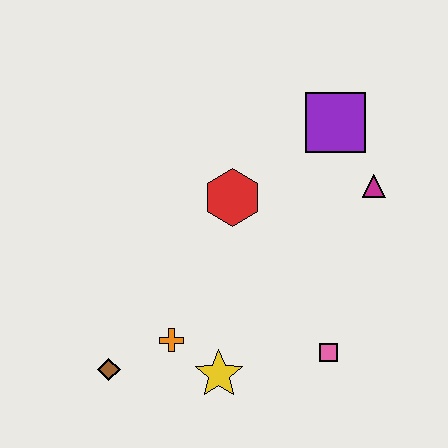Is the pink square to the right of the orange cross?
Yes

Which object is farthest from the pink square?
The purple square is farthest from the pink square.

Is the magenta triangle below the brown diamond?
No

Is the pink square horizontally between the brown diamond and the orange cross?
No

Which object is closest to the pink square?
The yellow star is closest to the pink square.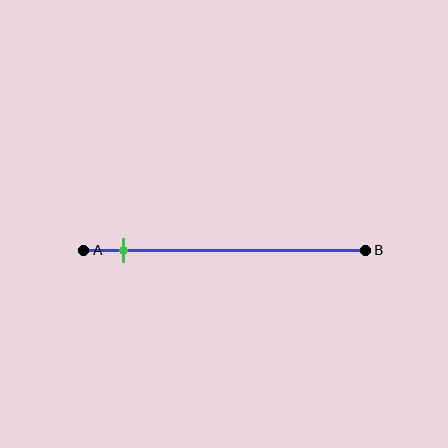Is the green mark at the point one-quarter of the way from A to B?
No, the mark is at about 15% from A, not at the 25% one-quarter point.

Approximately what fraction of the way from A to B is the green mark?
The green mark is approximately 15% of the way from A to B.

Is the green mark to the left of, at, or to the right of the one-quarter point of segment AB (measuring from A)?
The green mark is to the left of the one-quarter point of segment AB.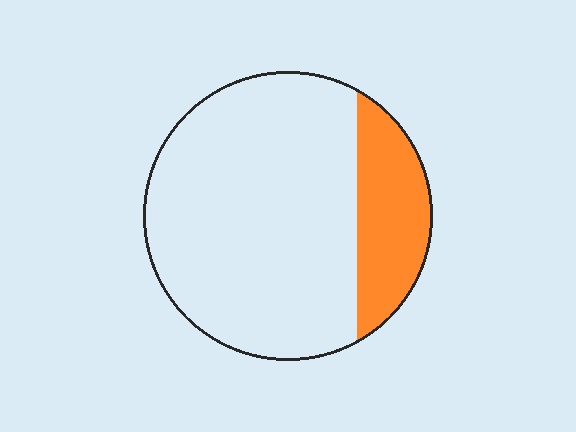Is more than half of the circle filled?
No.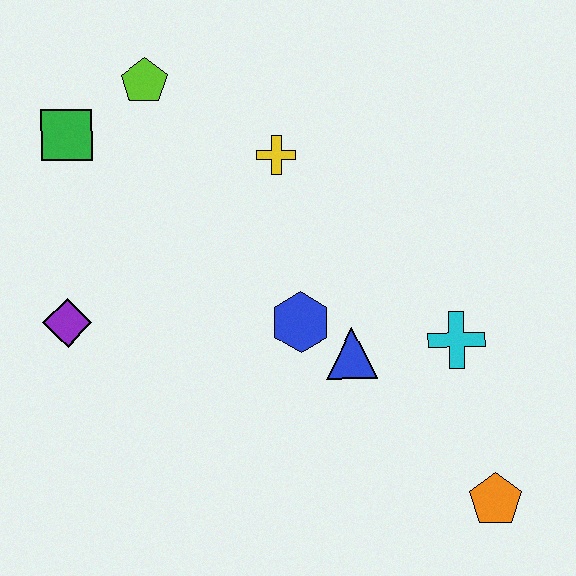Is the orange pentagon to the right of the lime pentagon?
Yes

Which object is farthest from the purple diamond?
The orange pentagon is farthest from the purple diamond.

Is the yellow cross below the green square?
Yes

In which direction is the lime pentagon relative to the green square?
The lime pentagon is to the right of the green square.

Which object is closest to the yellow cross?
The lime pentagon is closest to the yellow cross.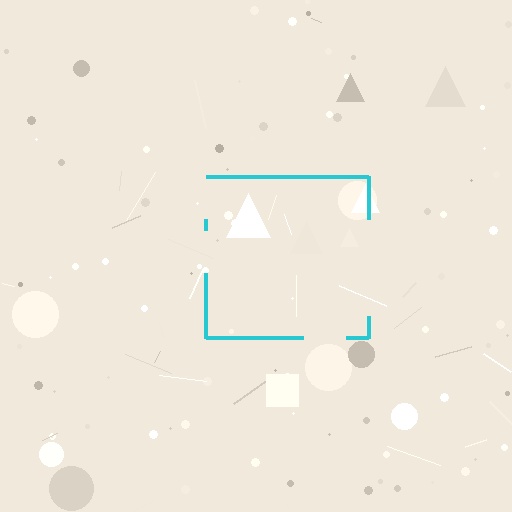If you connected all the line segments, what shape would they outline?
They would outline a square.